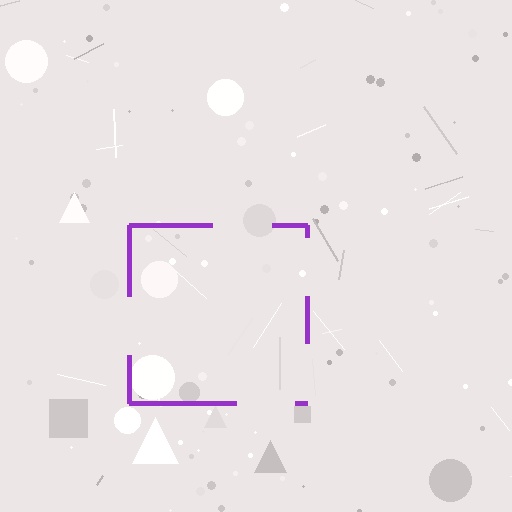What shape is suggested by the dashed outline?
The dashed outline suggests a square.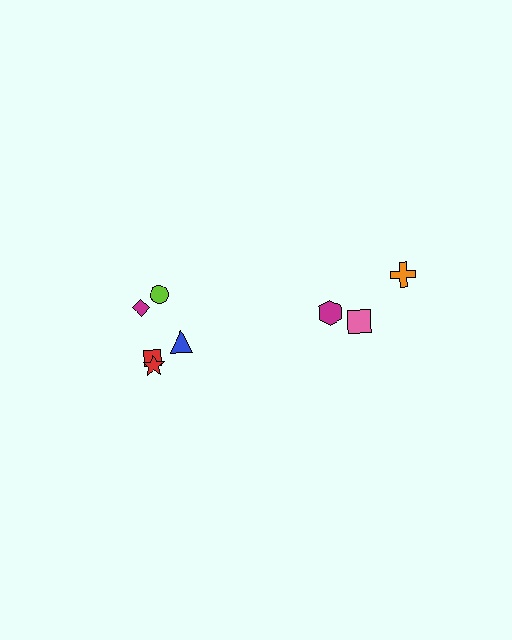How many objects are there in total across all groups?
There are 8 objects.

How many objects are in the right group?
There are 3 objects.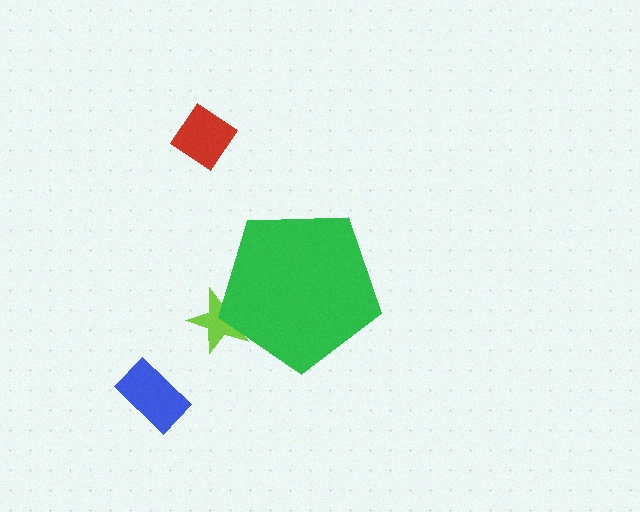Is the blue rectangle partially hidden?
No, the blue rectangle is fully visible.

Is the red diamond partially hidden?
No, the red diamond is fully visible.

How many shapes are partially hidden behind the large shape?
1 shape is partially hidden.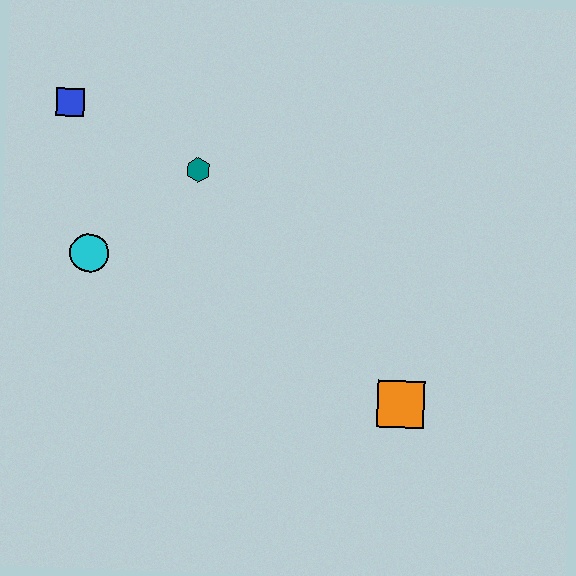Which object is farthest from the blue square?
The orange square is farthest from the blue square.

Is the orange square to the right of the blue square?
Yes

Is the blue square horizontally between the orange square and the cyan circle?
No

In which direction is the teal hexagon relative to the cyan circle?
The teal hexagon is to the right of the cyan circle.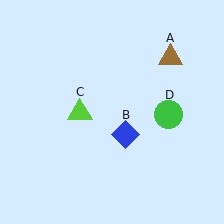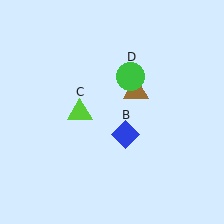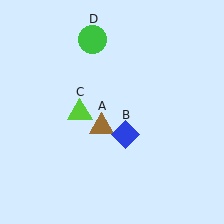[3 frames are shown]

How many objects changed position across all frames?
2 objects changed position: brown triangle (object A), green circle (object D).